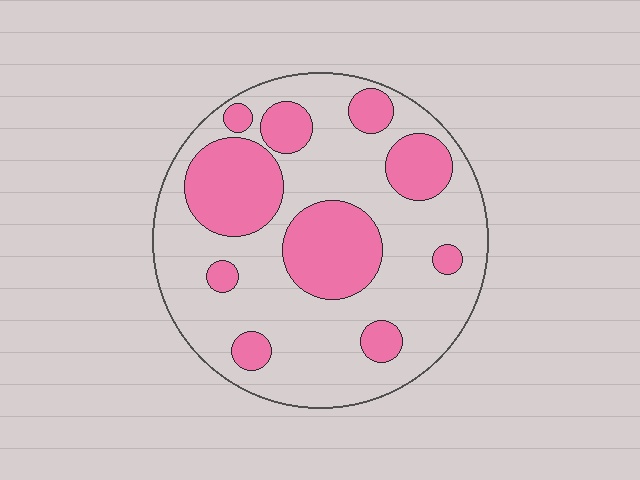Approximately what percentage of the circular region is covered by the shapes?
Approximately 30%.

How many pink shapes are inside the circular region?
10.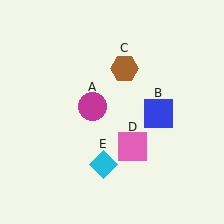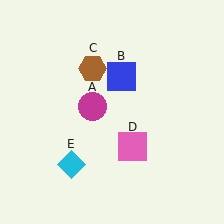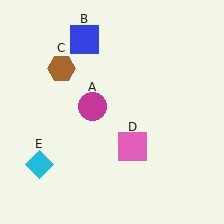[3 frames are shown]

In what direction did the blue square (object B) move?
The blue square (object B) moved up and to the left.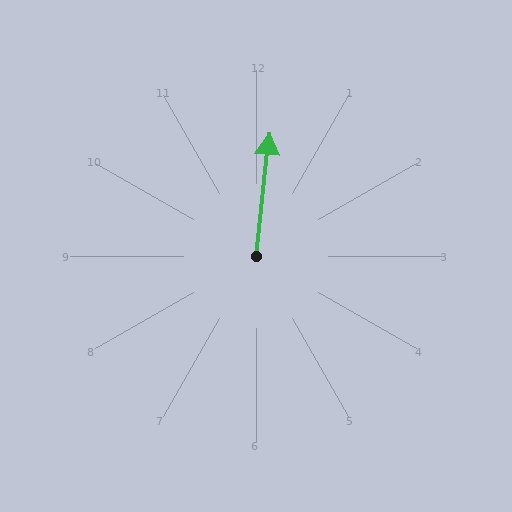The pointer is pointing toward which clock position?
Roughly 12 o'clock.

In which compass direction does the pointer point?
North.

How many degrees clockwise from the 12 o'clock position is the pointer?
Approximately 6 degrees.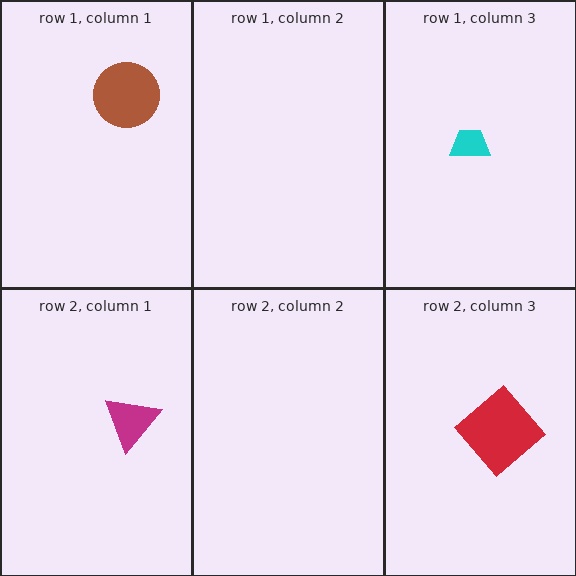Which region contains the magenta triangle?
The row 2, column 1 region.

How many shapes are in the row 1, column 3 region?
1.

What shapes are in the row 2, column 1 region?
The magenta triangle.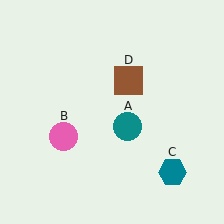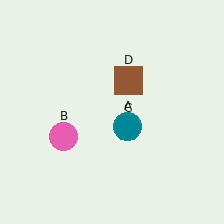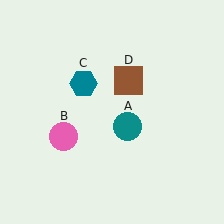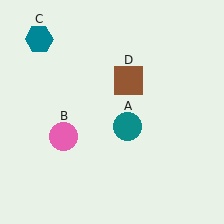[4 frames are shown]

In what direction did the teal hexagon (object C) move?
The teal hexagon (object C) moved up and to the left.